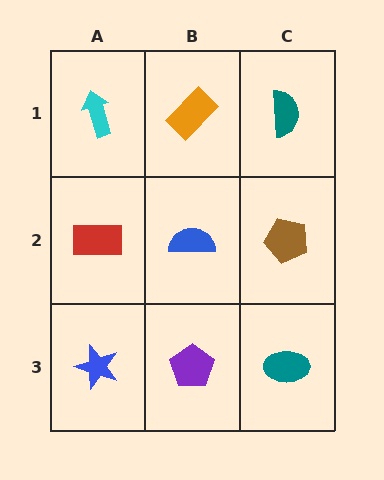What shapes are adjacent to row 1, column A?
A red rectangle (row 2, column A), an orange rectangle (row 1, column B).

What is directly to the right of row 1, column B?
A teal semicircle.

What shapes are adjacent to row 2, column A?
A cyan arrow (row 1, column A), a blue star (row 3, column A), a blue semicircle (row 2, column B).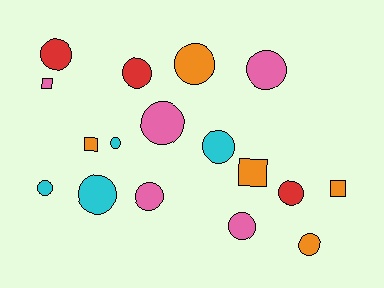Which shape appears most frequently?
Circle, with 13 objects.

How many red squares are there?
There are no red squares.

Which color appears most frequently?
Pink, with 5 objects.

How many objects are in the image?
There are 17 objects.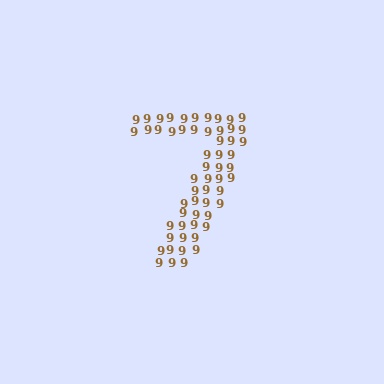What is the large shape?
The large shape is the digit 7.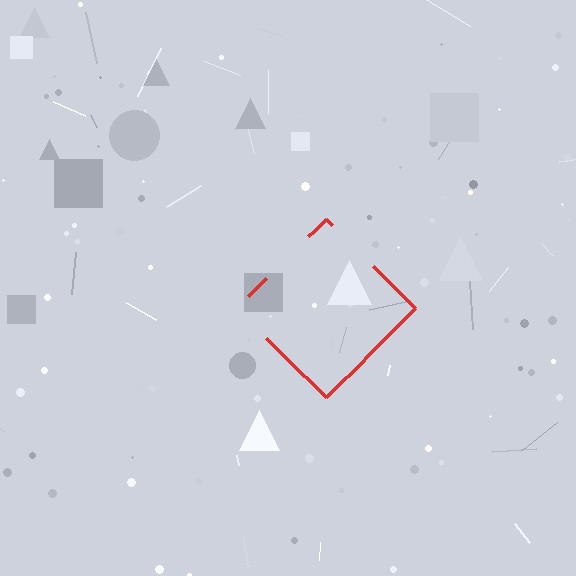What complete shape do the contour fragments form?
The contour fragments form a diamond.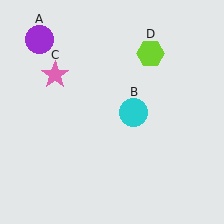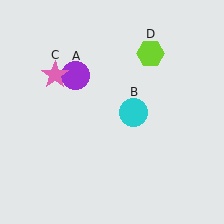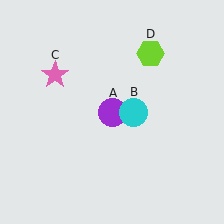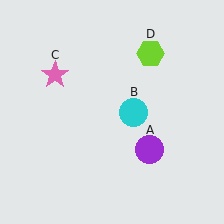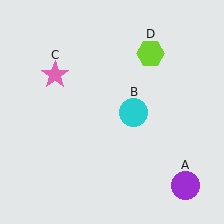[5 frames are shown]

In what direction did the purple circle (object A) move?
The purple circle (object A) moved down and to the right.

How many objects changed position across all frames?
1 object changed position: purple circle (object A).